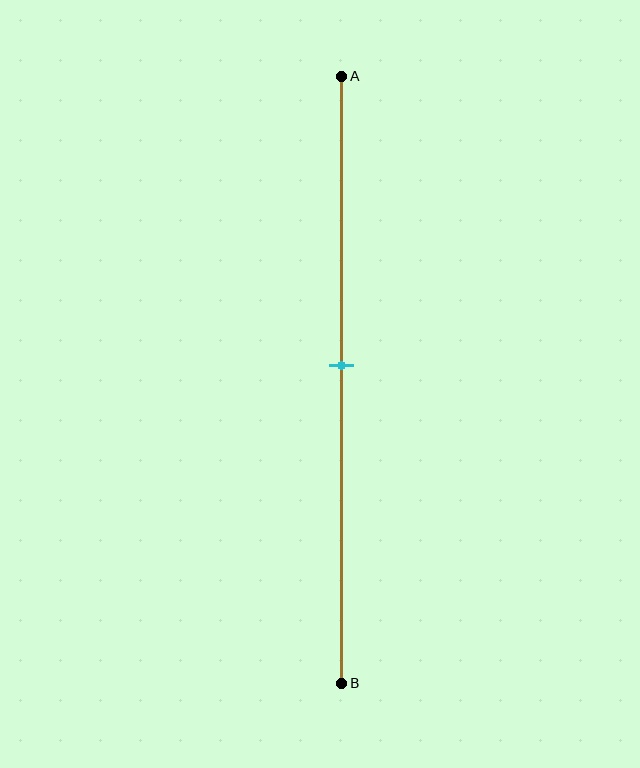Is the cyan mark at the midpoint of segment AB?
Yes, the mark is approximately at the midpoint.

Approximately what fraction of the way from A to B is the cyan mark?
The cyan mark is approximately 50% of the way from A to B.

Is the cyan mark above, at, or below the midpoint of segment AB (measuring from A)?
The cyan mark is approximately at the midpoint of segment AB.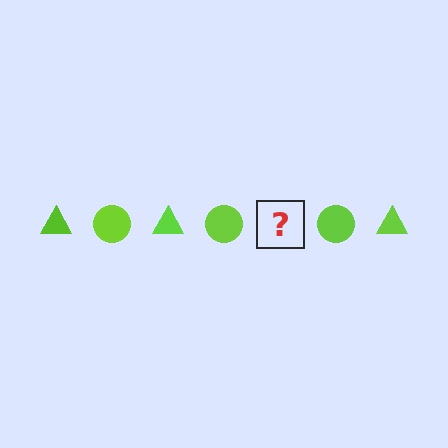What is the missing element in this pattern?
The missing element is a lime triangle.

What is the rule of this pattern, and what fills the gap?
The rule is that the pattern cycles through triangle, circle shapes in lime. The gap should be filled with a lime triangle.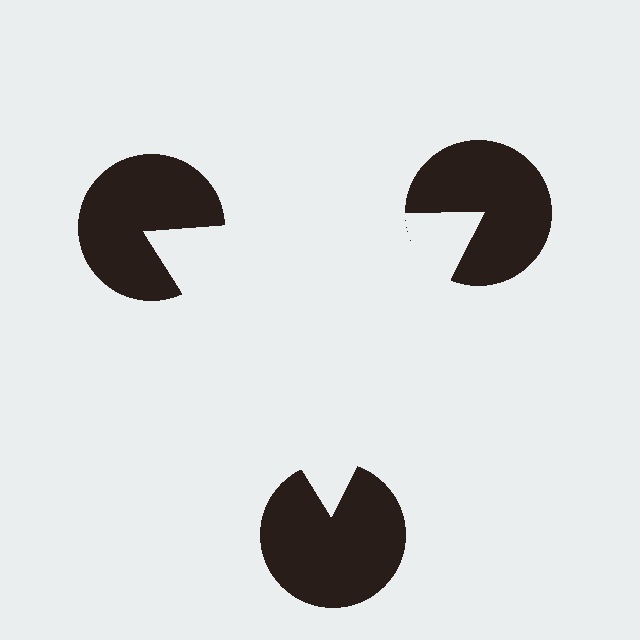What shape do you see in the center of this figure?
An illusory triangle — its edges are inferred from the aligned wedge cuts in the pac-man discs, not physically drawn.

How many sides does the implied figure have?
3 sides.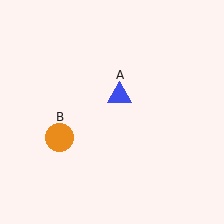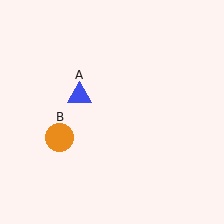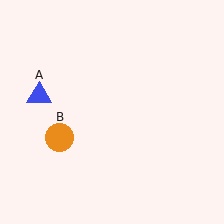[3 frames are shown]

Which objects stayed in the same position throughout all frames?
Orange circle (object B) remained stationary.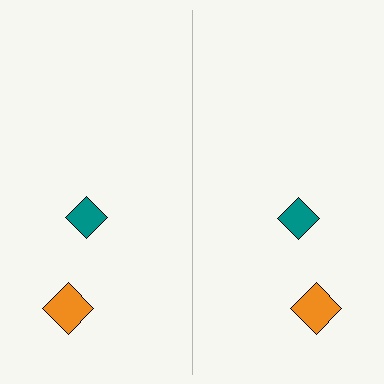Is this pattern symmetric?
Yes, this pattern has bilateral (reflection) symmetry.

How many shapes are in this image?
There are 4 shapes in this image.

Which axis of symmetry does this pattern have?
The pattern has a vertical axis of symmetry running through the center of the image.